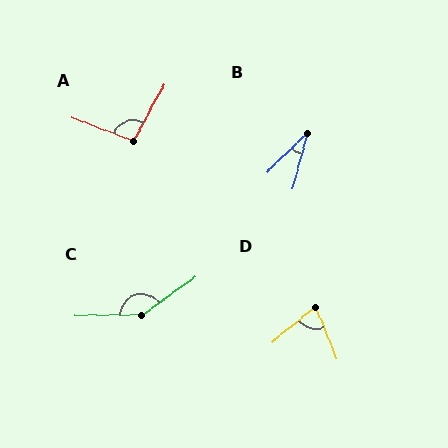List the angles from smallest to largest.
B (30°), D (73°), A (98°), C (145°).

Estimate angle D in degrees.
Approximately 73 degrees.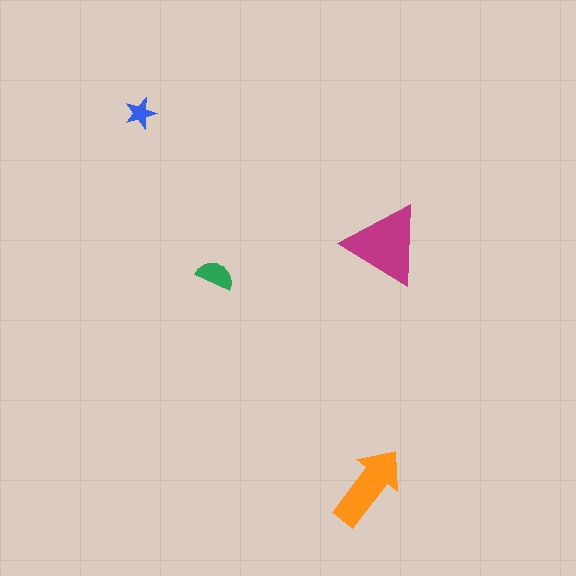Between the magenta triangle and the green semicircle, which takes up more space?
The magenta triangle.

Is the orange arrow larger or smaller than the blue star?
Larger.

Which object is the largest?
The magenta triangle.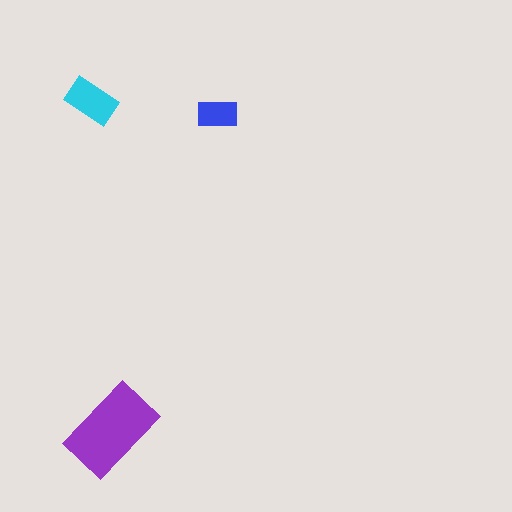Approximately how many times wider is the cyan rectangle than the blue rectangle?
About 1.5 times wider.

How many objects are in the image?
There are 3 objects in the image.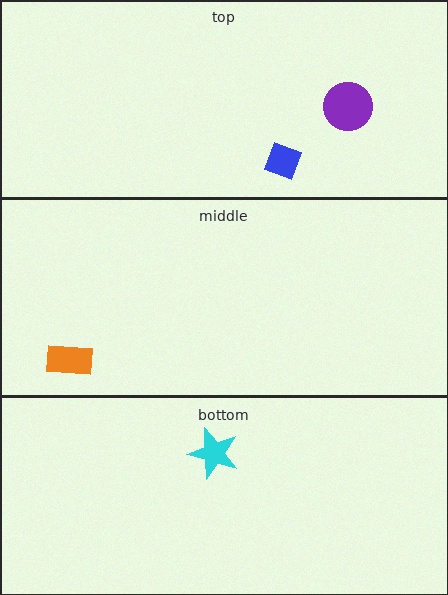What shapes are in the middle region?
The orange rectangle.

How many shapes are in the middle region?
1.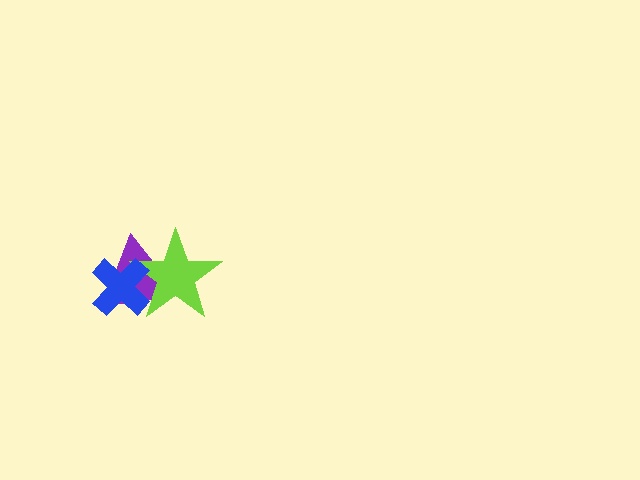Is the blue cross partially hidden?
No, no other shape covers it.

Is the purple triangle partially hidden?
Yes, it is partially covered by another shape.